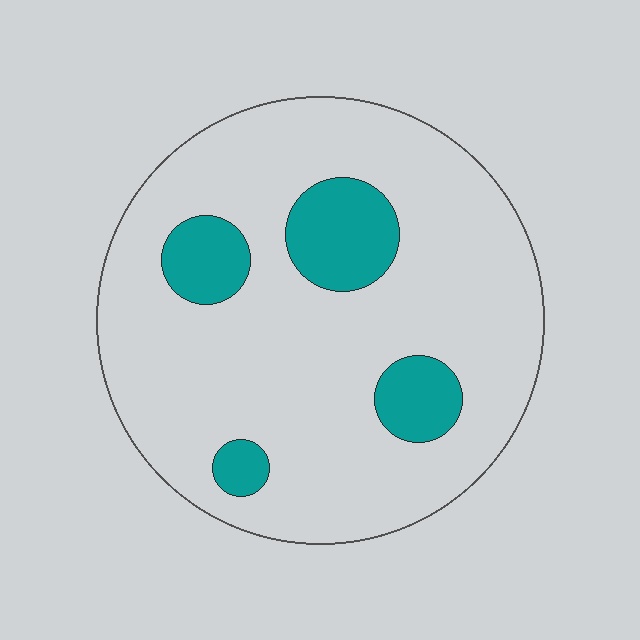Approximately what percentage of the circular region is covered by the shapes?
Approximately 15%.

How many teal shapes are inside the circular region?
4.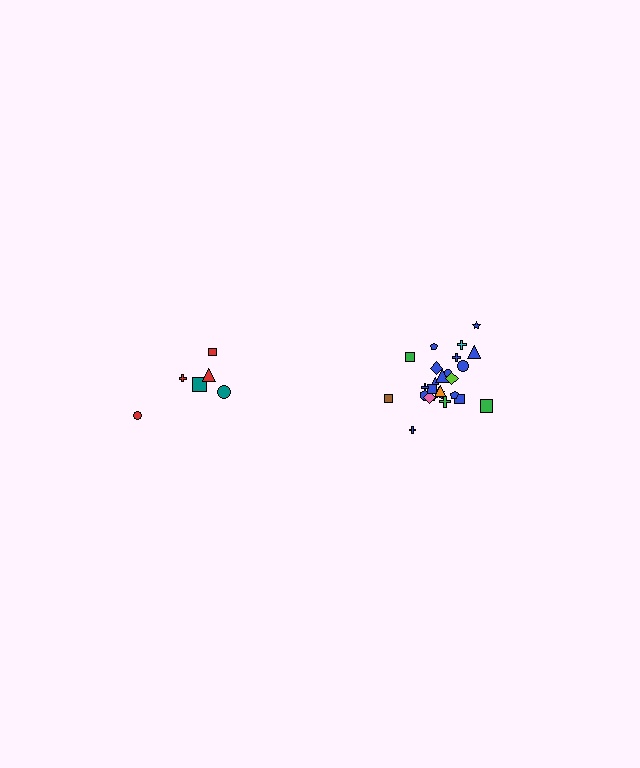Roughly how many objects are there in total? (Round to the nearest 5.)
Roughly 30 objects in total.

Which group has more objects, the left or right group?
The right group.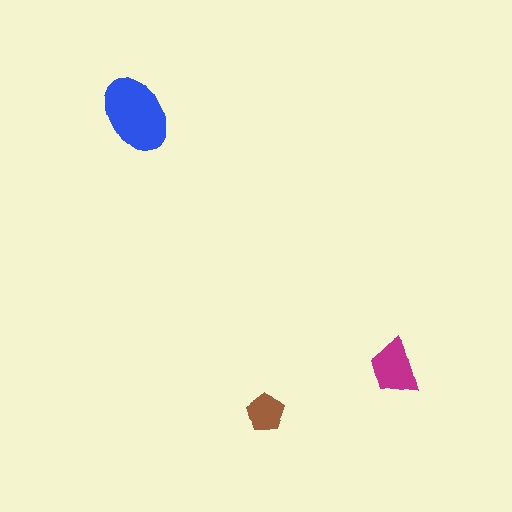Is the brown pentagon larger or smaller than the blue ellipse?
Smaller.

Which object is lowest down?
The brown pentagon is bottommost.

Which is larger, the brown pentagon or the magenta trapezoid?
The magenta trapezoid.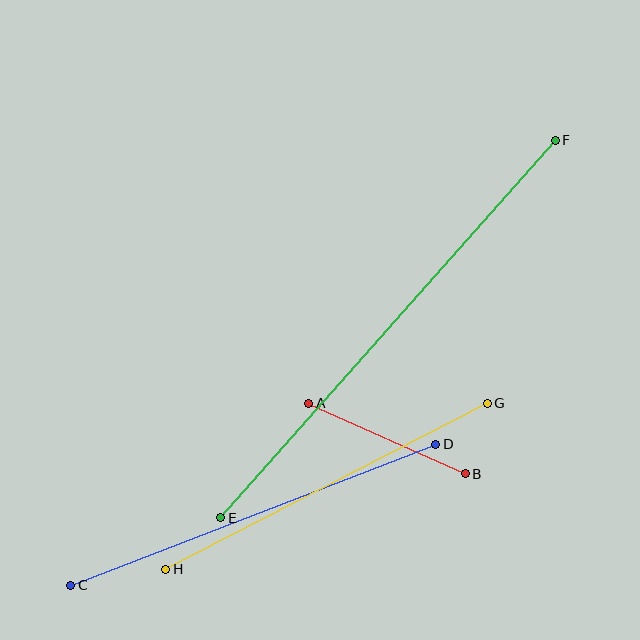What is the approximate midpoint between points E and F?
The midpoint is at approximately (388, 329) pixels.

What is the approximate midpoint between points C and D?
The midpoint is at approximately (253, 515) pixels.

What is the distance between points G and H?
The distance is approximately 362 pixels.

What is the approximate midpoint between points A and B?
The midpoint is at approximately (387, 438) pixels.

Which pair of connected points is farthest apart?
Points E and F are farthest apart.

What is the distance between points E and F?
The distance is approximately 504 pixels.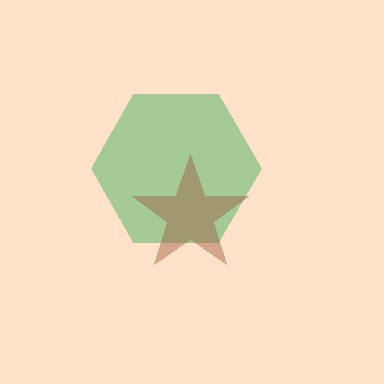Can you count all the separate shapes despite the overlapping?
Yes, there are 2 separate shapes.